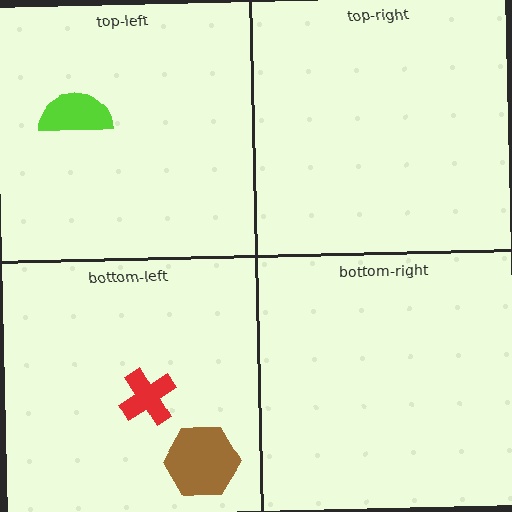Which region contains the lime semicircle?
The top-left region.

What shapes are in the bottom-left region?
The red cross, the brown hexagon.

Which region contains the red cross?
The bottom-left region.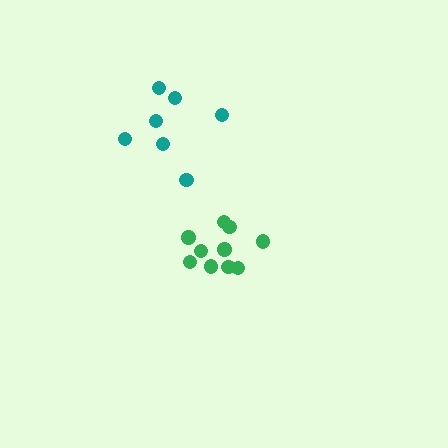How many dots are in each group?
Group 1: 10 dots, Group 2: 7 dots (17 total).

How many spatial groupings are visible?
There are 2 spatial groupings.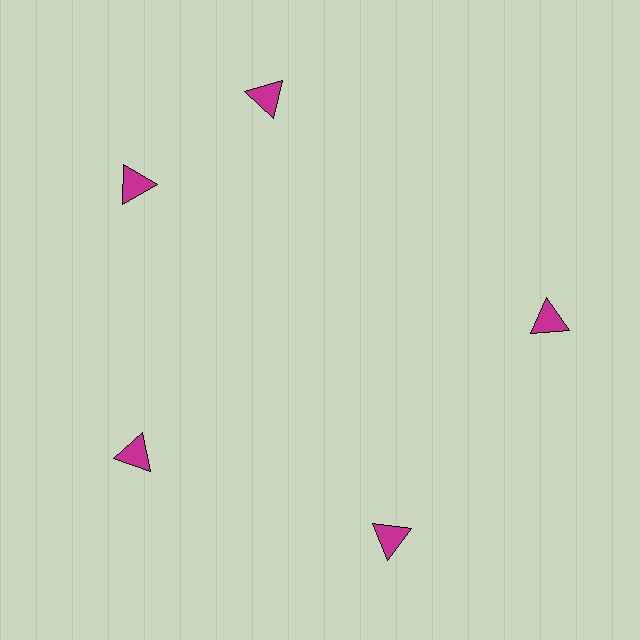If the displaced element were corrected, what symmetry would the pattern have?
It would have 5-fold rotational symmetry — the pattern would map onto itself every 72 degrees.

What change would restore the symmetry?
The symmetry would be restored by rotating it back into even spacing with its neighbors so that all 5 triangles sit at equal angles and equal distance from the center.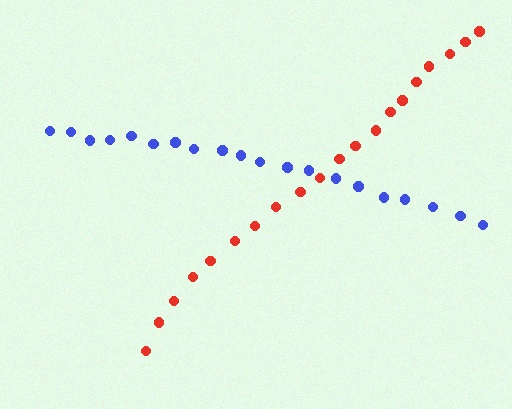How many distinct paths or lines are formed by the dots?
There are 2 distinct paths.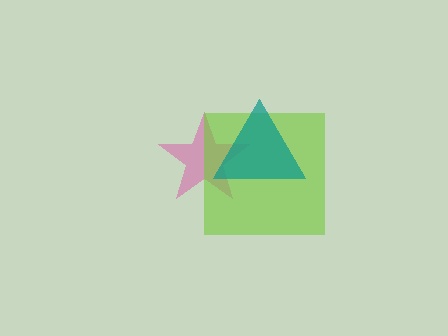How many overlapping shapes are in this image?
There are 3 overlapping shapes in the image.